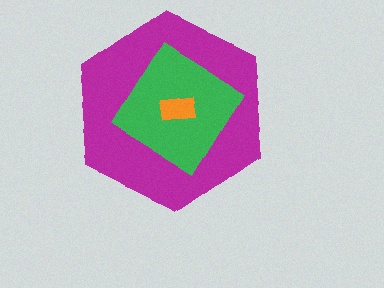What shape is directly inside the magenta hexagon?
The green diamond.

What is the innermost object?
The orange rectangle.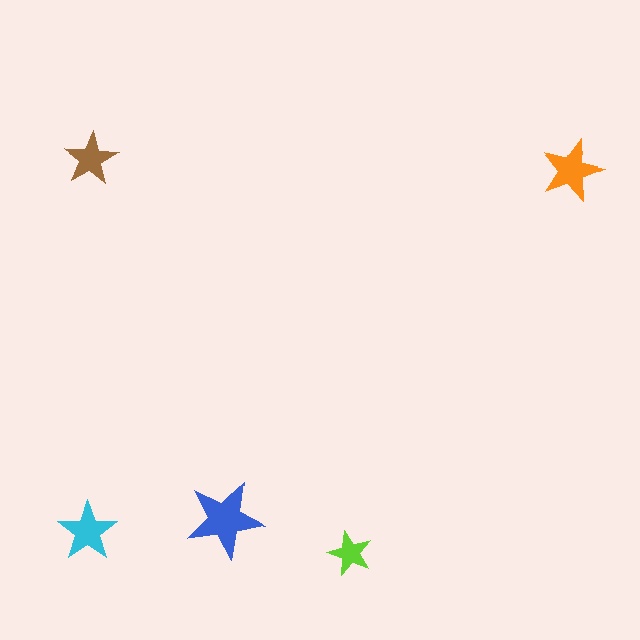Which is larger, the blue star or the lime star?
The blue one.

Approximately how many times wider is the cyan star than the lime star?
About 1.5 times wider.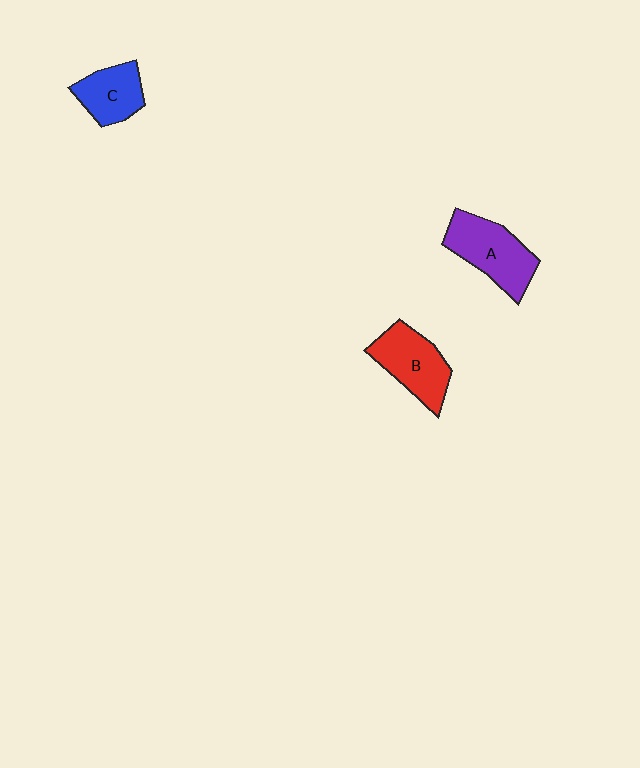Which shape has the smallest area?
Shape C (blue).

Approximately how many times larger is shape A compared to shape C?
Approximately 1.4 times.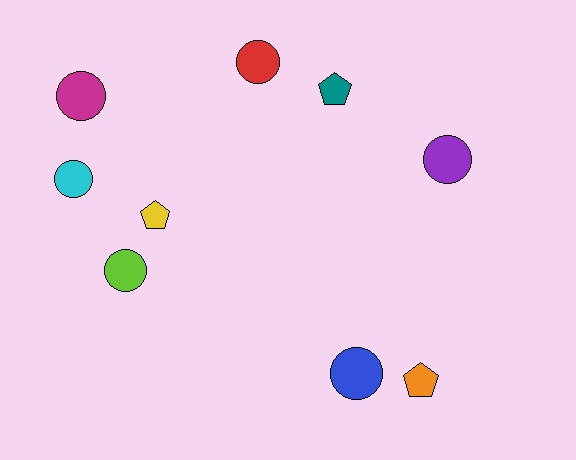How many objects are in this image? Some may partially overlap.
There are 9 objects.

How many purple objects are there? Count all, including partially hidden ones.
There is 1 purple object.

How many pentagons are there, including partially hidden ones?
There are 3 pentagons.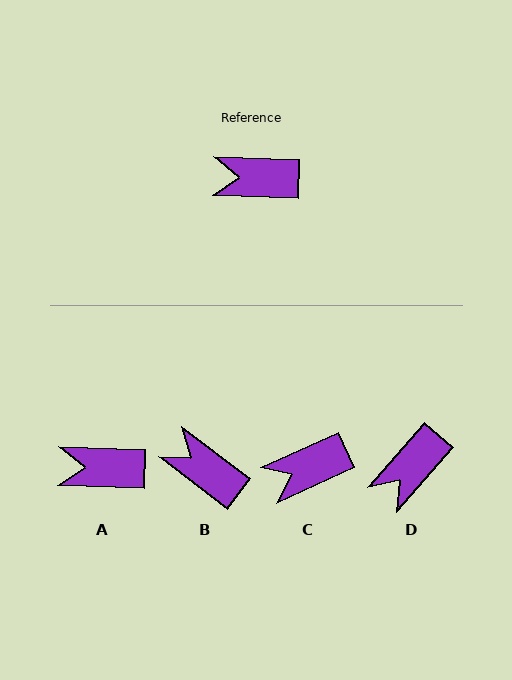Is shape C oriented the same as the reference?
No, it is off by about 26 degrees.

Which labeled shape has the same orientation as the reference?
A.